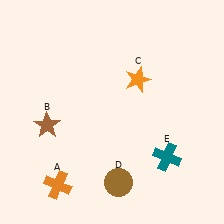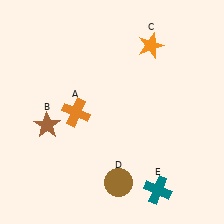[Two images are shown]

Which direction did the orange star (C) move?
The orange star (C) moved up.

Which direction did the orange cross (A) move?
The orange cross (A) moved up.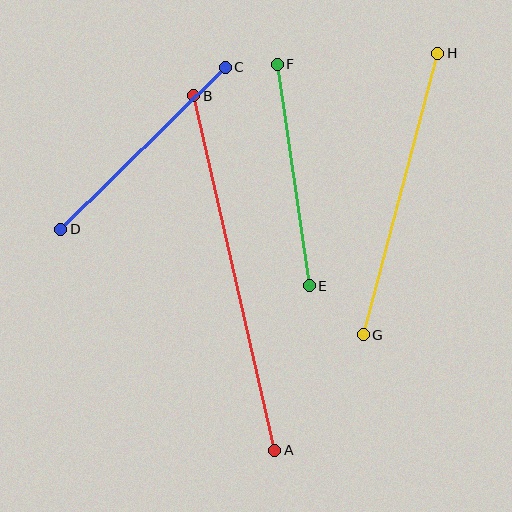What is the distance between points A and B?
The distance is approximately 364 pixels.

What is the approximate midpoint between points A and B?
The midpoint is at approximately (234, 273) pixels.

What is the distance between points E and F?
The distance is approximately 224 pixels.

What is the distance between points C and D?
The distance is approximately 231 pixels.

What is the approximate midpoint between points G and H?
The midpoint is at approximately (400, 194) pixels.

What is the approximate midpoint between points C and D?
The midpoint is at approximately (143, 148) pixels.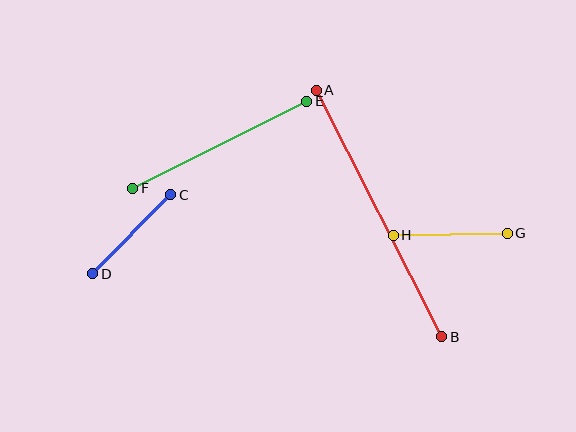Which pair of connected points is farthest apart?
Points A and B are farthest apart.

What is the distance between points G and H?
The distance is approximately 114 pixels.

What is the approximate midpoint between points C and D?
The midpoint is at approximately (132, 234) pixels.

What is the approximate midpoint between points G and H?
The midpoint is at approximately (450, 235) pixels.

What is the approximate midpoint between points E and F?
The midpoint is at approximately (220, 145) pixels.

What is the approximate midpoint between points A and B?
The midpoint is at approximately (379, 214) pixels.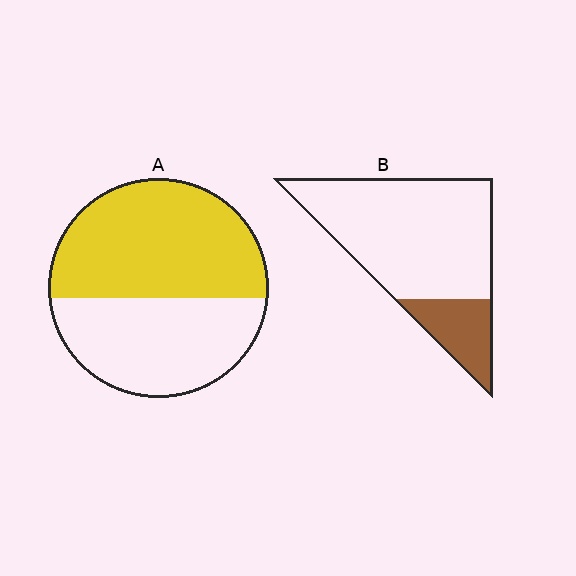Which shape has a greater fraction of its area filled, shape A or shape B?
Shape A.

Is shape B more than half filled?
No.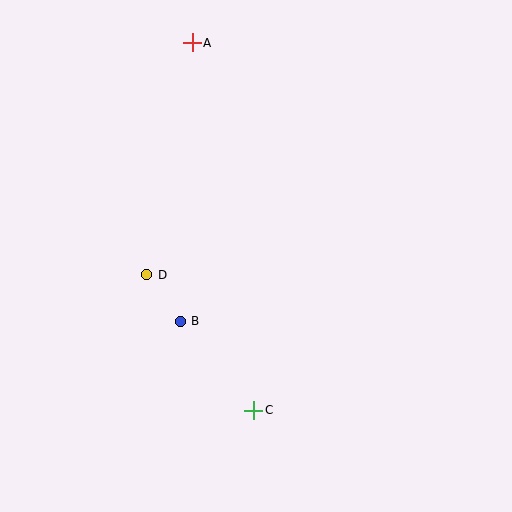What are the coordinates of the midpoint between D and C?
The midpoint between D and C is at (200, 342).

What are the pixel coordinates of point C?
Point C is at (254, 410).